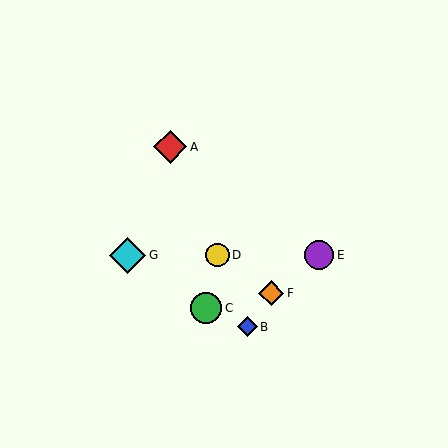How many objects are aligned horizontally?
3 objects (D, E, G) are aligned horizontally.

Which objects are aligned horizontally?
Objects D, E, G are aligned horizontally.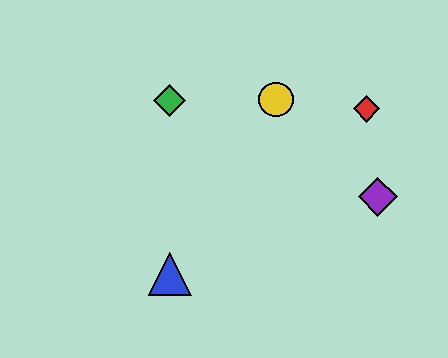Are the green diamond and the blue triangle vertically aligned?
Yes, both are at x≈170.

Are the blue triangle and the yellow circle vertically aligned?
No, the blue triangle is at x≈170 and the yellow circle is at x≈276.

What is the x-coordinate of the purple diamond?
The purple diamond is at x≈378.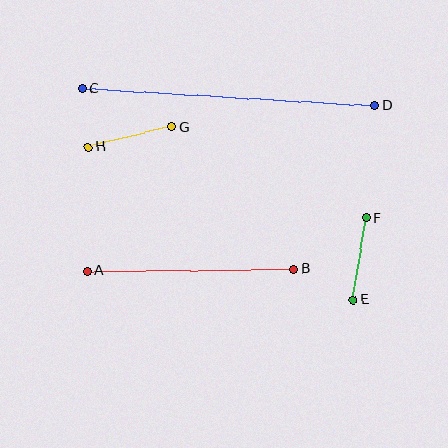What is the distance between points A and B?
The distance is approximately 206 pixels.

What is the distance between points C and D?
The distance is approximately 292 pixels.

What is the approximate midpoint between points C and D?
The midpoint is at approximately (229, 97) pixels.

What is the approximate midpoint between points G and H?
The midpoint is at approximately (130, 137) pixels.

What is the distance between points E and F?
The distance is approximately 83 pixels.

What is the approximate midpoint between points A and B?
The midpoint is at approximately (190, 270) pixels.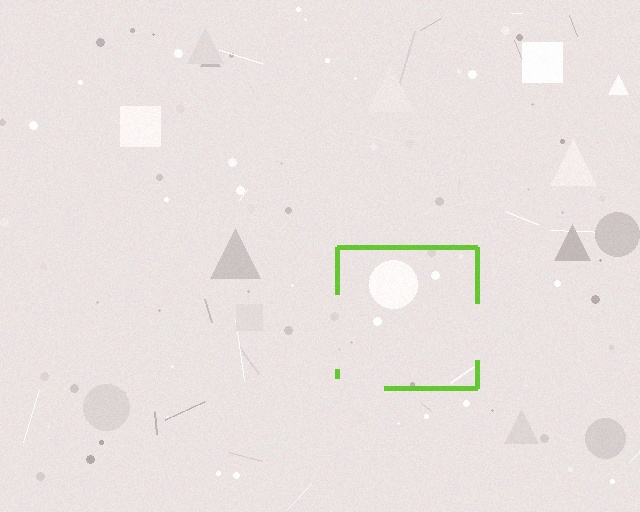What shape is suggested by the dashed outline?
The dashed outline suggests a square.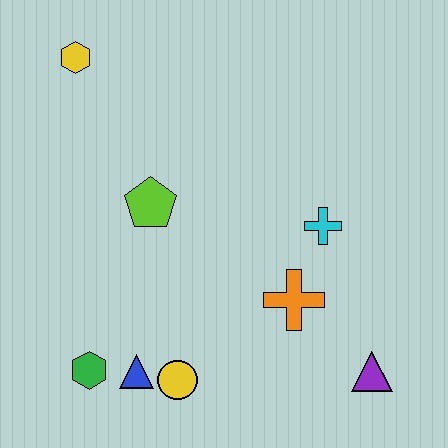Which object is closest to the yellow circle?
The blue triangle is closest to the yellow circle.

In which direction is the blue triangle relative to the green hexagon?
The blue triangle is to the right of the green hexagon.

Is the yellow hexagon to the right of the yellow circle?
No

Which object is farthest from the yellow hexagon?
The purple triangle is farthest from the yellow hexagon.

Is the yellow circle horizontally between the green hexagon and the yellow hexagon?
No